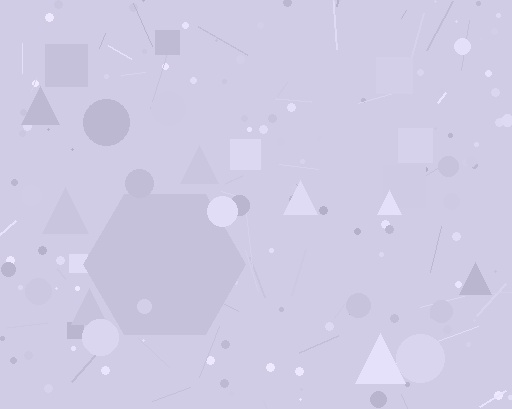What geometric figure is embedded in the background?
A hexagon is embedded in the background.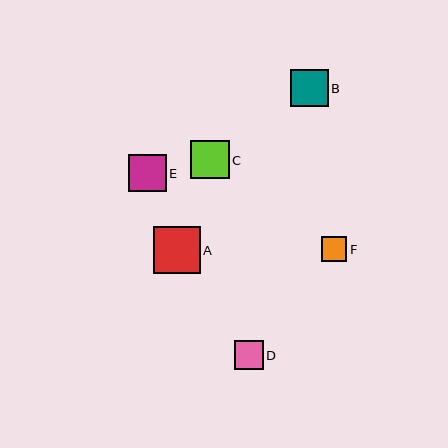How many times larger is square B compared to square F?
Square B is approximately 1.5 times the size of square F.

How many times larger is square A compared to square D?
Square A is approximately 1.6 times the size of square D.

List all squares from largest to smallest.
From largest to smallest: A, C, E, B, D, F.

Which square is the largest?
Square A is the largest with a size of approximately 47 pixels.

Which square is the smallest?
Square F is the smallest with a size of approximately 25 pixels.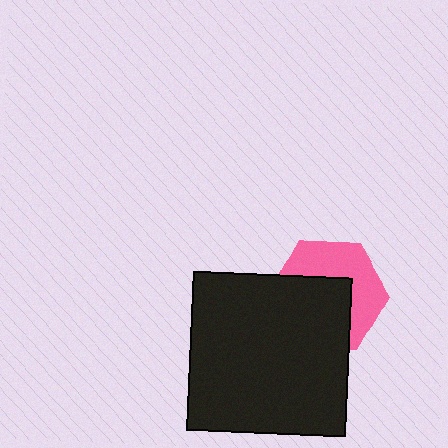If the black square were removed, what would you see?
You would see the complete pink hexagon.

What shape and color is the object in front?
The object in front is a black square.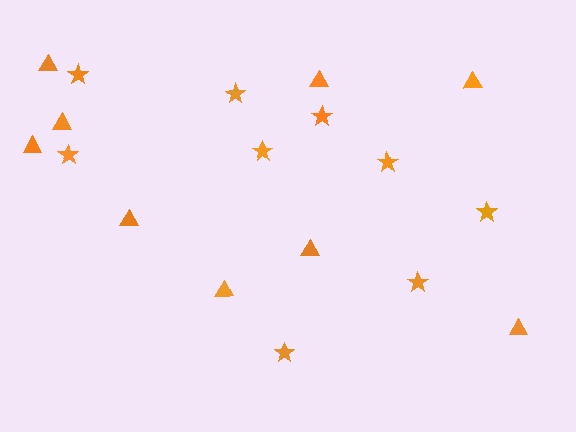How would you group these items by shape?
There are 2 groups: one group of stars (9) and one group of triangles (9).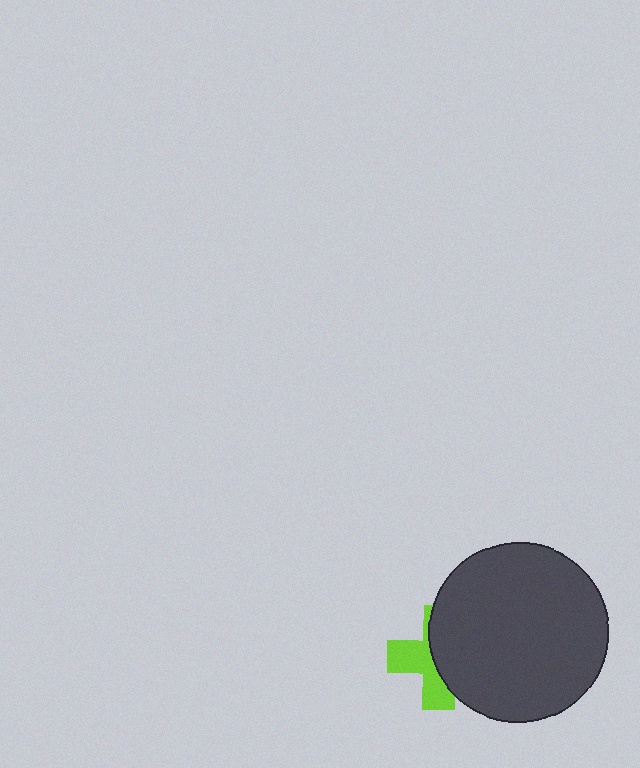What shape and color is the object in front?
The object in front is a dark gray circle.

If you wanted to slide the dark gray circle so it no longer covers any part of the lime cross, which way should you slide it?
Slide it right — that is the most direct way to separate the two shapes.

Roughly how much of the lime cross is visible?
About half of it is visible (roughly 45%).